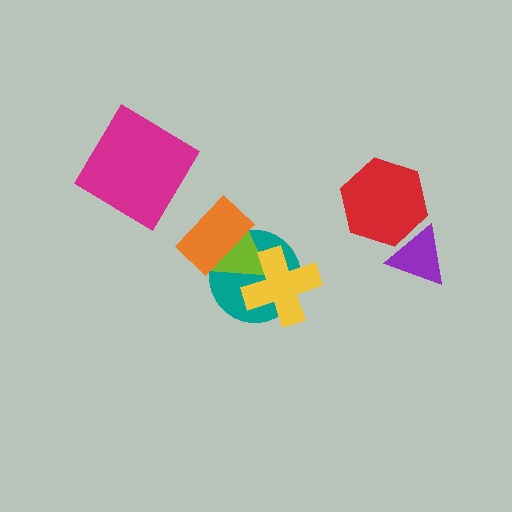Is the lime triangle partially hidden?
Yes, it is partially covered by another shape.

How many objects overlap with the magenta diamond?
0 objects overlap with the magenta diamond.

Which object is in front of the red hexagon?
The purple triangle is in front of the red hexagon.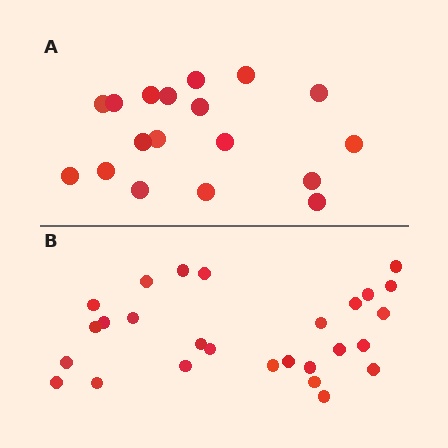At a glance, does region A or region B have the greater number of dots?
Region B (the bottom region) has more dots.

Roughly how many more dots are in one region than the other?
Region B has roughly 8 or so more dots than region A.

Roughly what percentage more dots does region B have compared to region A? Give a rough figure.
About 50% more.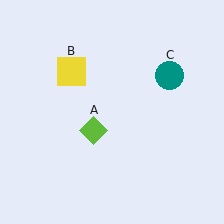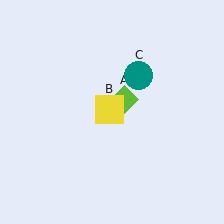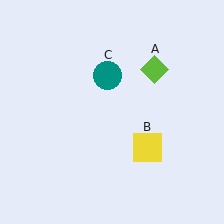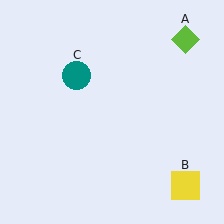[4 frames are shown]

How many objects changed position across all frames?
3 objects changed position: lime diamond (object A), yellow square (object B), teal circle (object C).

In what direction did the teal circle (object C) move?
The teal circle (object C) moved left.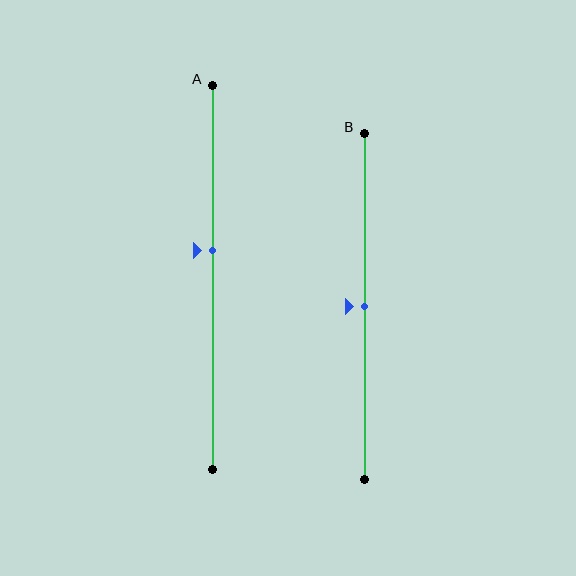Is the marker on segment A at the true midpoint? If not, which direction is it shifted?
No, the marker on segment A is shifted upward by about 7% of the segment length.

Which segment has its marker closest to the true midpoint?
Segment B has its marker closest to the true midpoint.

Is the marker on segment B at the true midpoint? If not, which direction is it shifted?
Yes, the marker on segment B is at the true midpoint.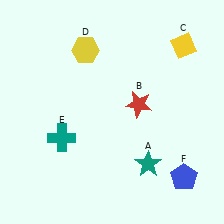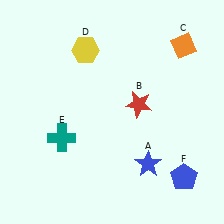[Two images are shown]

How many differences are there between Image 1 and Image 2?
There are 2 differences between the two images.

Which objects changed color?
A changed from teal to blue. C changed from yellow to orange.